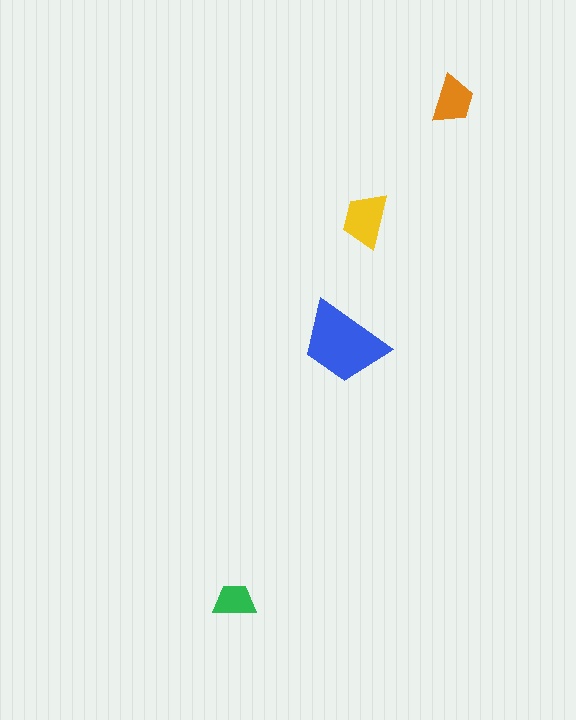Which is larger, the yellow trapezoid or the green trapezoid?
The yellow one.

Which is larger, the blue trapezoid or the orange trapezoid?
The blue one.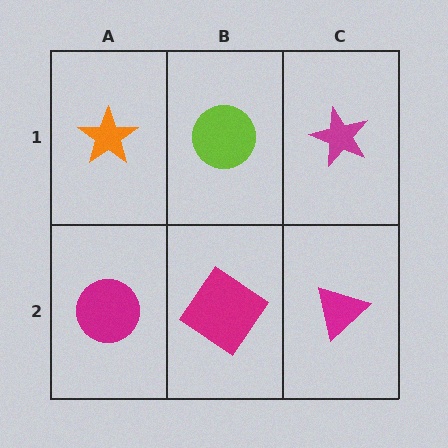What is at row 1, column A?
An orange star.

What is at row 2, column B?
A magenta diamond.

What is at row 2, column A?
A magenta circle.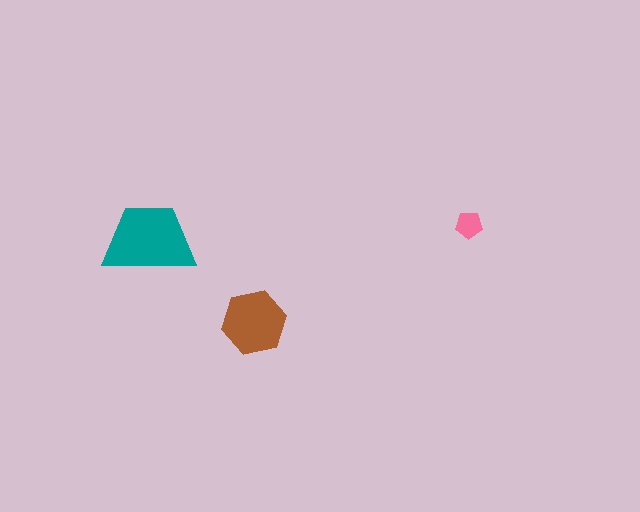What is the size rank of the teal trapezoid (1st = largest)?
1st.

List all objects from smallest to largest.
The pink pentagon, the brown hexagon, the teal trapezoid.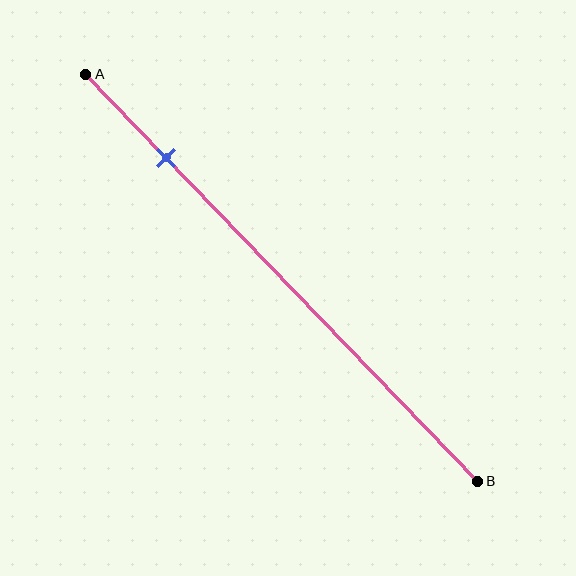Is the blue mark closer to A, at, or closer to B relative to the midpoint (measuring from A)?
The blue mark is closer to point A than the midpoint of segment AB.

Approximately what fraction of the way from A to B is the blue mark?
The blue mark is approximately 20% of the way from A to B.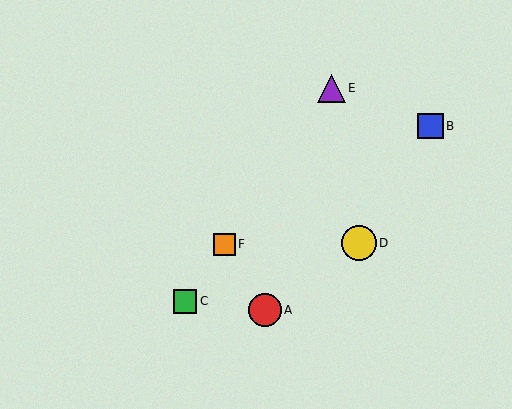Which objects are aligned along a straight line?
Objects C, E, F are aligned along a straight line.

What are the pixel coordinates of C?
Object C is at (185, 301).